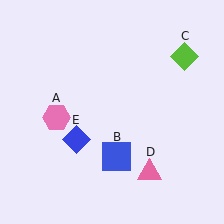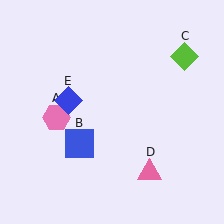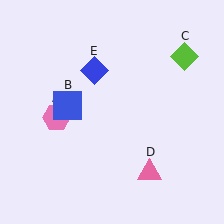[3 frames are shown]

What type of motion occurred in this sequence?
The blue square (object B), blue diamond (object E) rotated clockwise around the center of the scene.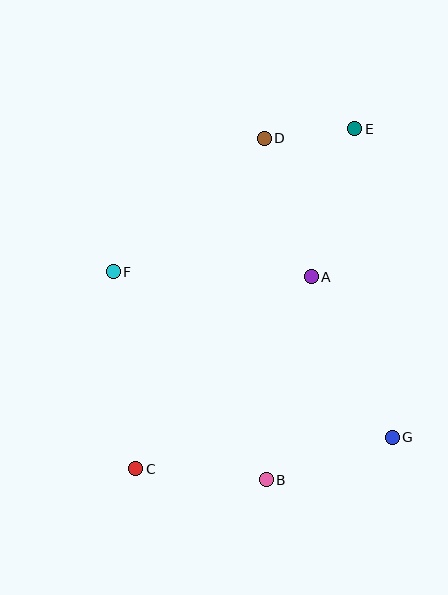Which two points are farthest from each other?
Points C and E are farthest from each other.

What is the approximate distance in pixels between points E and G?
The distance between E and G is approximately 311 pixels.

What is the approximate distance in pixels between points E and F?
The distance between E and F is approximately 281 pixels.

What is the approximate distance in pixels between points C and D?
The distance between C and D is approximately 354 pixels.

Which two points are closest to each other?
Points D and E are closest to each other.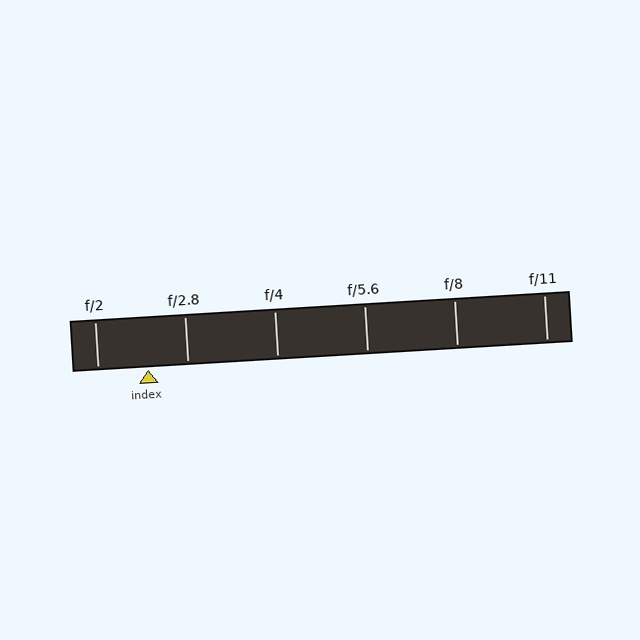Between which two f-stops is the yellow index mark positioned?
The index mark is between f/2 and f/2.8.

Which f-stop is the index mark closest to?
The index mark is closest to f/2.8.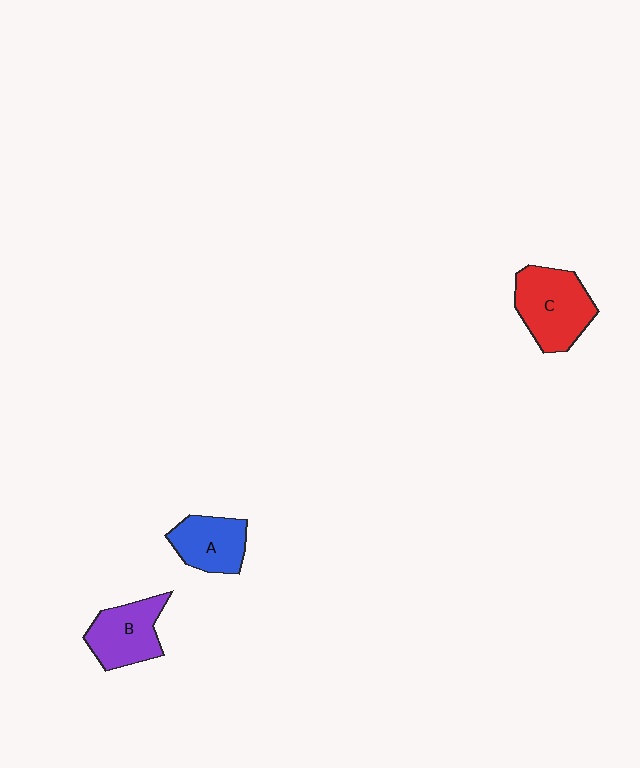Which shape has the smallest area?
Shape A (blue).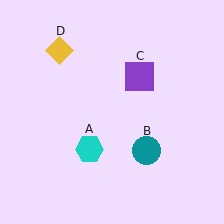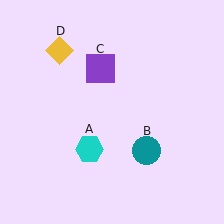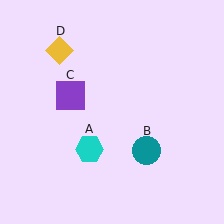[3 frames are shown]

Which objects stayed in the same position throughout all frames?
Cyan hexagon (object A) and teal circle (object B) and yellow diamond (object D) remained stationary.